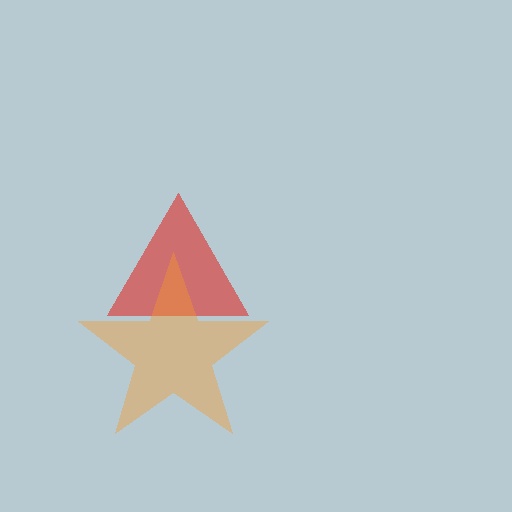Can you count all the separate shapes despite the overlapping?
Yes, there are 2 separate shapes.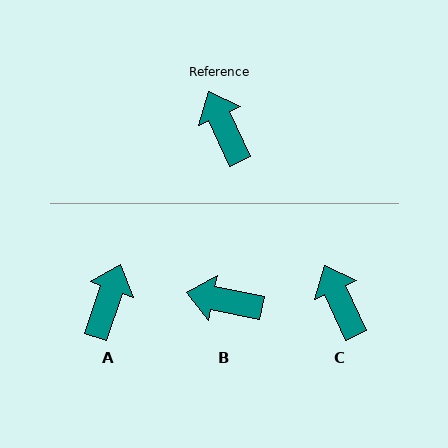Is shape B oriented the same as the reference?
No, it is off by about 54 degrees.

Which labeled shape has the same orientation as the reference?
C.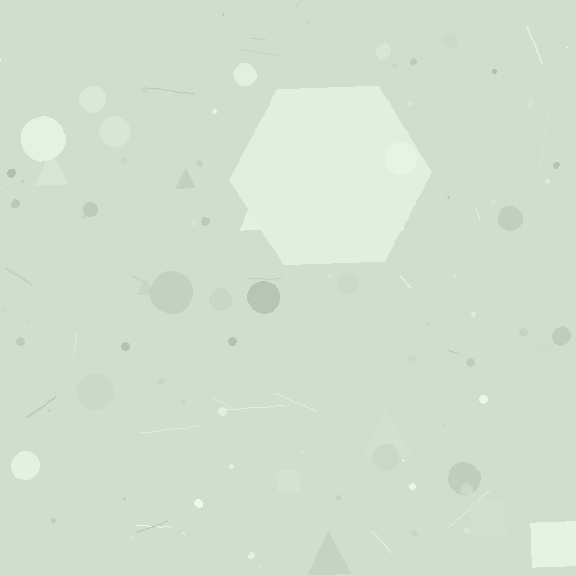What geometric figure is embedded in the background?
A hexagon is embedded in the background.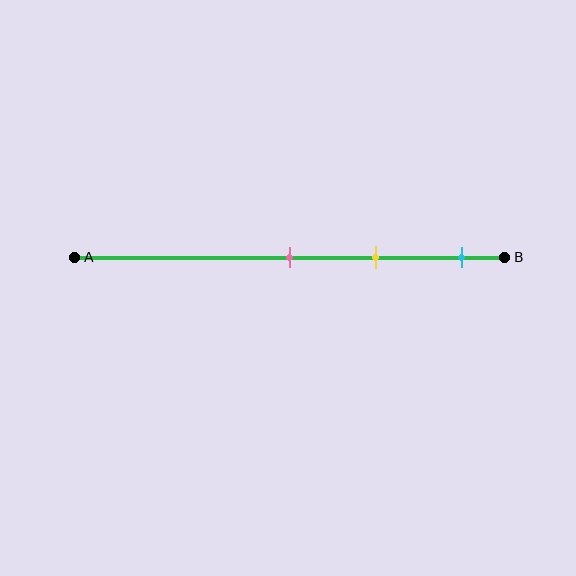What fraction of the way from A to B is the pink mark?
The pink mark is approximately 50% (0.5) of the way from A to B.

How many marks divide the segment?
There are 3 marks dividing the segment.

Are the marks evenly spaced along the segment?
Yes, the marks are approximately evenly spaced.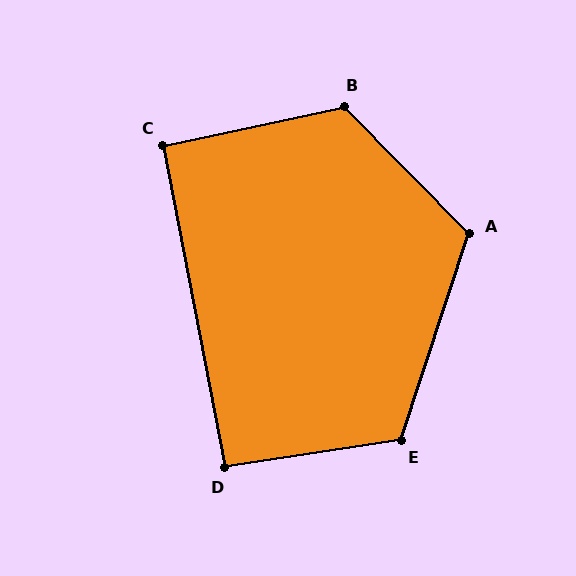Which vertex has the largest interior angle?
B, at approximately 123 degrees.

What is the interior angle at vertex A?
Approximately 117 degrees (obtuse).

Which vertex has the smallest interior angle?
C, at approximately 91 degrees.